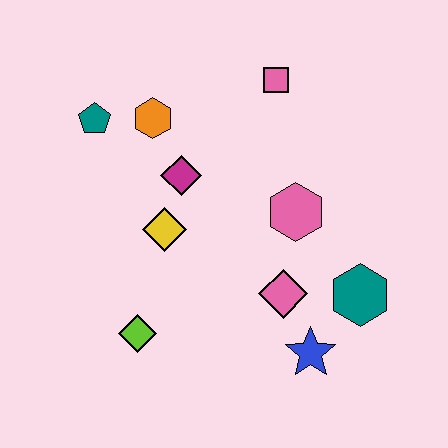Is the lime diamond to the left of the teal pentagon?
No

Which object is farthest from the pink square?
The lime diamond is farthest from the pink square.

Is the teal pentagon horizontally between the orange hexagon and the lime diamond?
No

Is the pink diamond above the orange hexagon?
No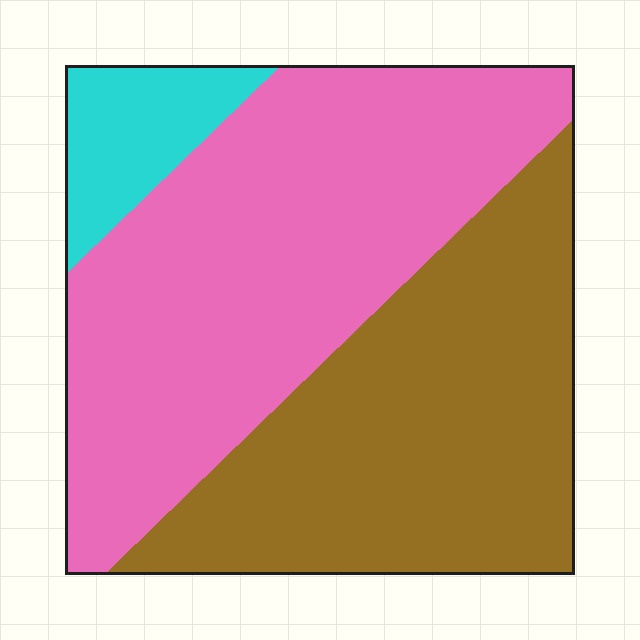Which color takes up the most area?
Pink, at roughly 50%.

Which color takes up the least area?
Cyan, at roughly 10%.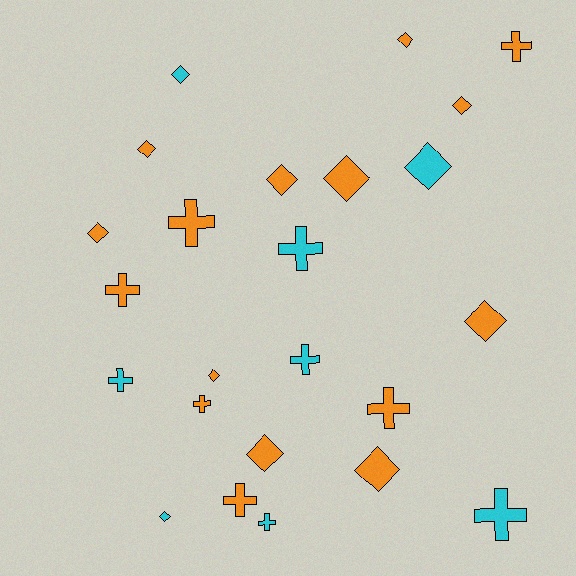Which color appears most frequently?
Orange, with 16 objects.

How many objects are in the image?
There are 24 objects.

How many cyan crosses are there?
There are 5 cyan crosses.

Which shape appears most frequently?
Diamond, with 13 objects.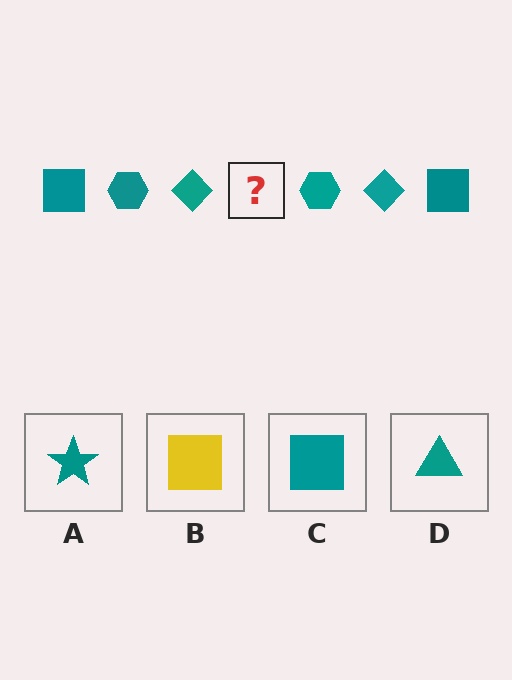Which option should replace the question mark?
Option C.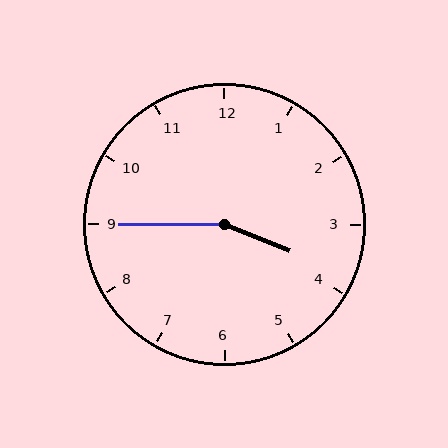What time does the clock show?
3:45.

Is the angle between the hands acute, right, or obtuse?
It is obtuse.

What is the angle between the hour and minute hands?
Approximately 158 degrees.